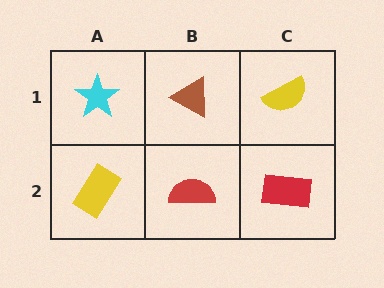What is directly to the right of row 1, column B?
A yellow semicircle.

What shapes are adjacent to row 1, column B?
A red semicircle (row 2, column B), a cyan star (row 1, column A), a yellow semicircle (row 1, column C).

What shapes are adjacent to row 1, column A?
A yellow rectangle (row 2, column A), a brown triangle (row 1, column B).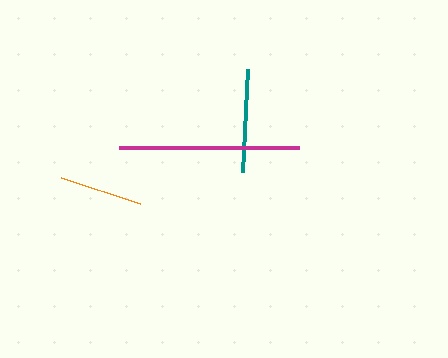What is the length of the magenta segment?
The magenta segment is approximately 180 pixels long.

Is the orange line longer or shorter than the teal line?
The teal line is longer than the orange line.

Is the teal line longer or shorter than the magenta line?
The magenta line is longer than the teal line.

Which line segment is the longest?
The magenta line is the longest at approximately 180 pixels.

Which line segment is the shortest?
The orange line is the shortest at approximately 84 pixels.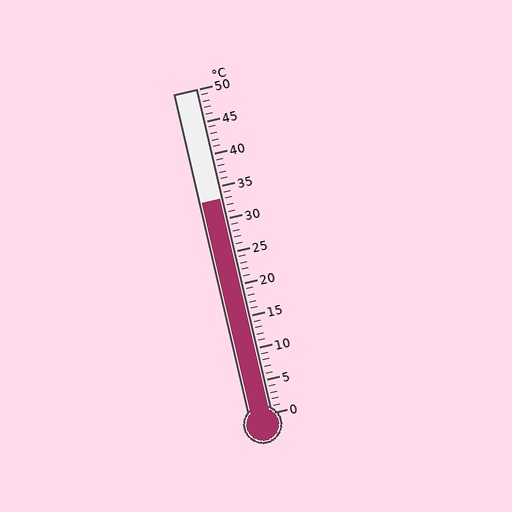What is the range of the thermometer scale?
The thermometer scale ranges from 0°C to 50°C.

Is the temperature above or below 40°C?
The temperature is below 40°C.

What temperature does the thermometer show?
The thermometer shows approximately 33°C.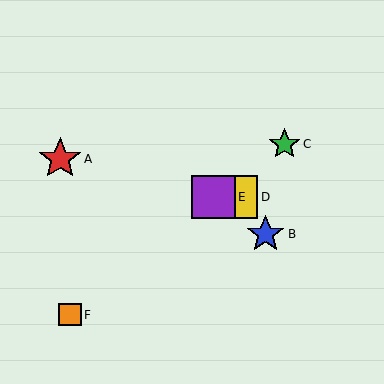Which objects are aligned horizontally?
Objects D, E are aligned horizontally.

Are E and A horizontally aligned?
No, E is at y≈197 and A is at y≈159.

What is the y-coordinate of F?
Object F is at y≈315.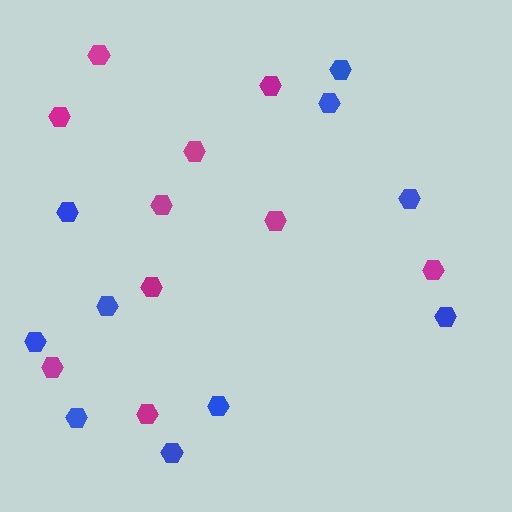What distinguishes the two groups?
There are 2 groups: one group of blue hexagons (10) and one group of magenta hexagons (10).